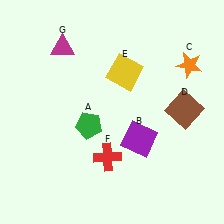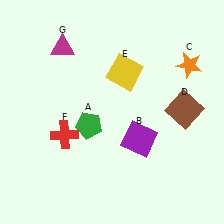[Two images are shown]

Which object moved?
The red cross (F) moved left.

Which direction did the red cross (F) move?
The red cross (F) moved left.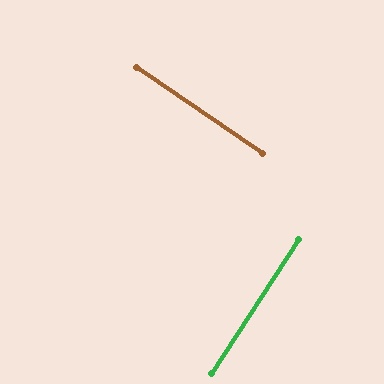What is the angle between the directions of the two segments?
Approximately 89 degrees.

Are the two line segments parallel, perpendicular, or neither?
Perpendicular — they meet at approximately 89°.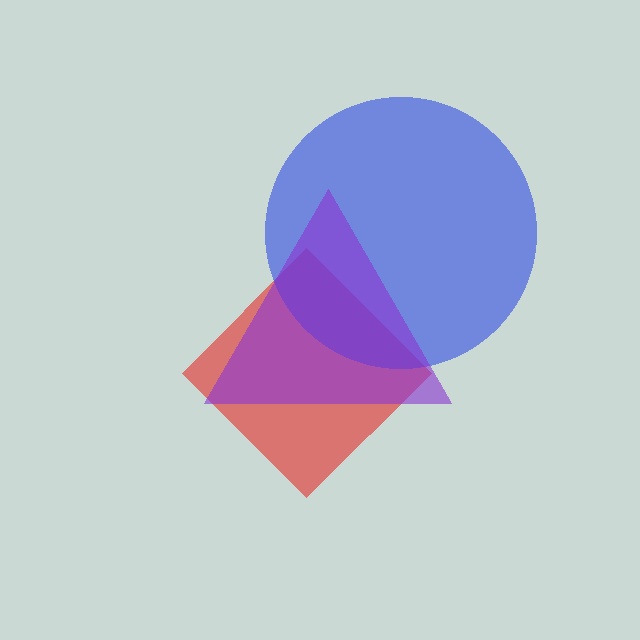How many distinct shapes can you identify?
There are 3 distinct shapes: a red diamond, a blue circle, a purple triangle.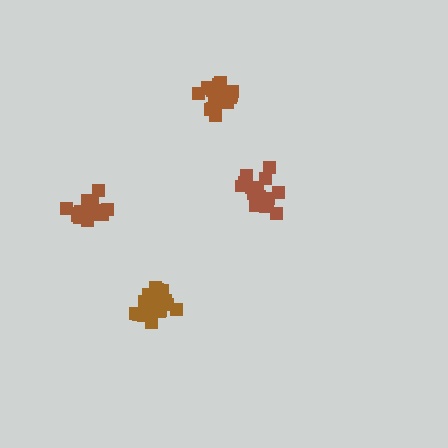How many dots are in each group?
Group 1: 21 dots, Group 2: 16 dots, Group 3: 19 dots, Group 4: 19 dots (75 total).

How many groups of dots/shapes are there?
There are 4 groups.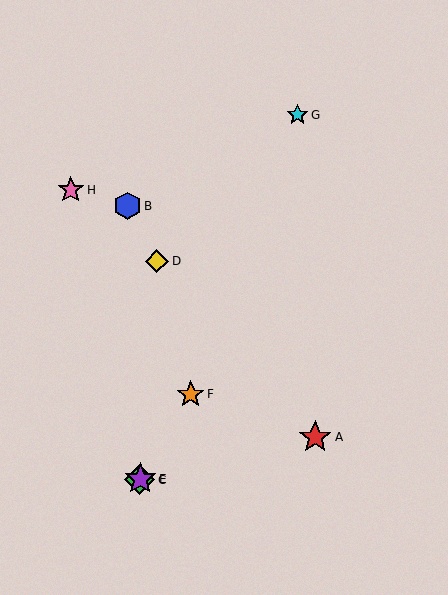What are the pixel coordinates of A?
Object A is at (315, 437).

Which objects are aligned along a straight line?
Objects C, E, F are aligned along a straight line.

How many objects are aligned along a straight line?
3 objects (C, E, F) are aligned along a straight line.